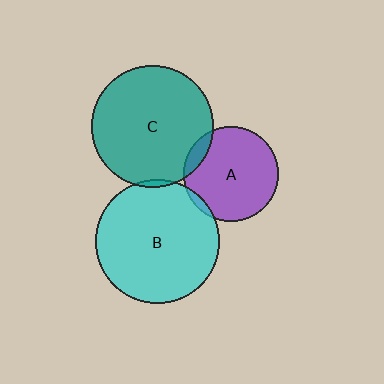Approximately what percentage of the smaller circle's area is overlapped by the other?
Approximately 5%.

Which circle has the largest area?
Circle B (cyan).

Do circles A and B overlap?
Yes.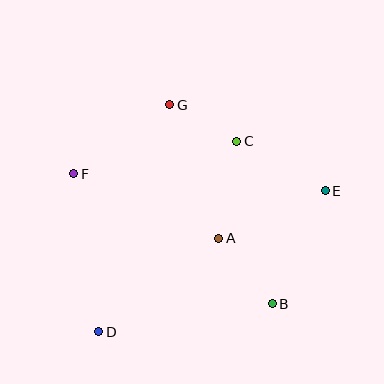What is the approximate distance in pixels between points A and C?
The distance between A and C is approximately 99 pixels.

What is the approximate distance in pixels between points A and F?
The distance between A and F is approximately 159 pixels.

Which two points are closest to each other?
Points C and G are closest to each other.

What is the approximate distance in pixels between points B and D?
The distance between B and D is approximately 175 pixels.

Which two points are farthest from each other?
Points D and E are farthest from each other.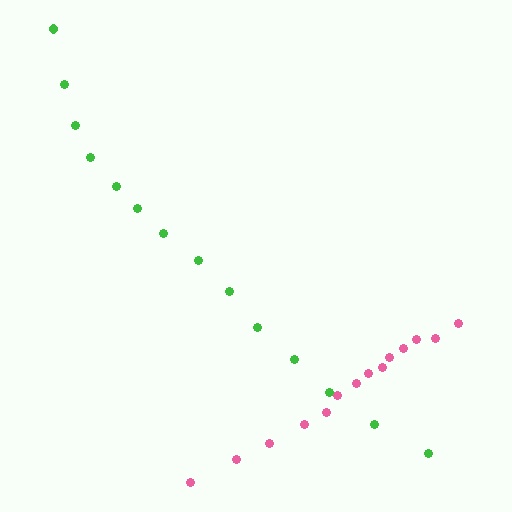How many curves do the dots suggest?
There are 2 distinct paths.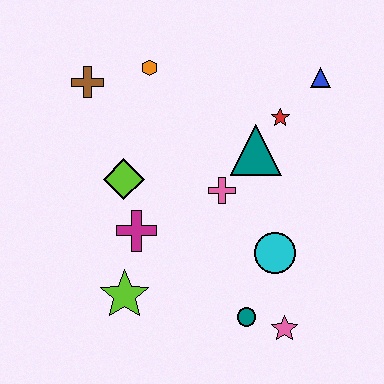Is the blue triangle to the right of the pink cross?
Yes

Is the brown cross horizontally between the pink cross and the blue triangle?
No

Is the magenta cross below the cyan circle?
No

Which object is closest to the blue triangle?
The red star is closest to the blue triangle.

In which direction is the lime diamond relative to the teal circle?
The lime diamond is above the teal circle.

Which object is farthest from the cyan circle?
The brown cross is farthest from the cyan circle.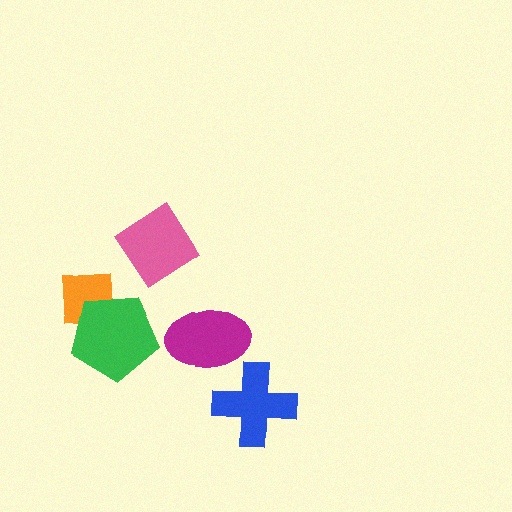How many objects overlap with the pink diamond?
0 objects overlap with the pink diamond.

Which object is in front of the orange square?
The green pentagon is in front of the orange square.